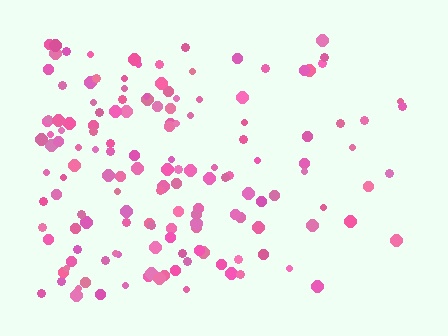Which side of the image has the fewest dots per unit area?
The right.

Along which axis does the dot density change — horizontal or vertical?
Horizontal.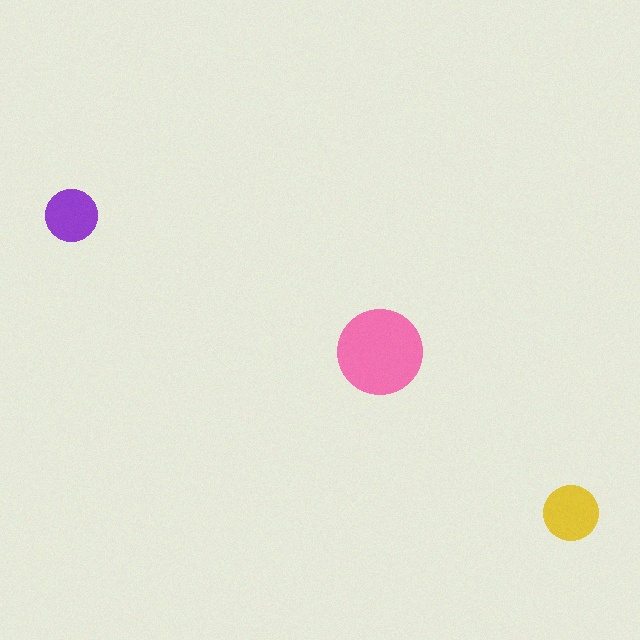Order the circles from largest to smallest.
the pink one, the yellow one, the purple one.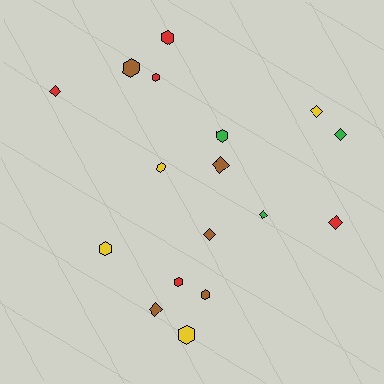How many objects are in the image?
There are 17 objects.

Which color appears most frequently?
Red, with 5 objects.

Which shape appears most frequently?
Hexagon, with 9 objects.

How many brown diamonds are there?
There are 3 brown diamonds.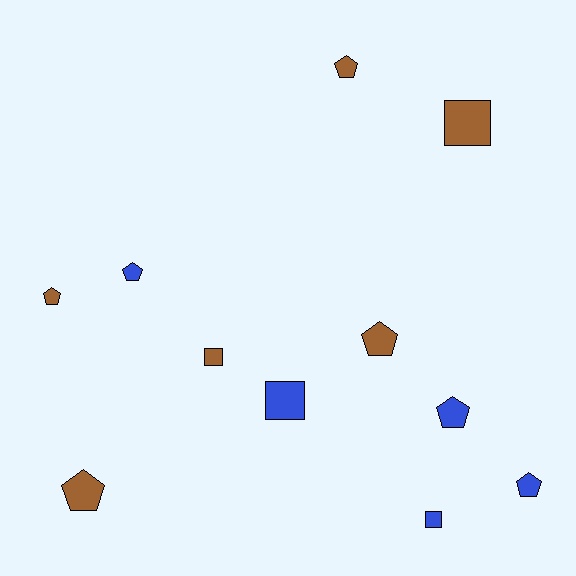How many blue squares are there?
There are 2 blue squares.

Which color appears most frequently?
Brown, with 6 objects.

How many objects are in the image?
There are 11 objects.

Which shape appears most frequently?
Pentagon, with 7 objects.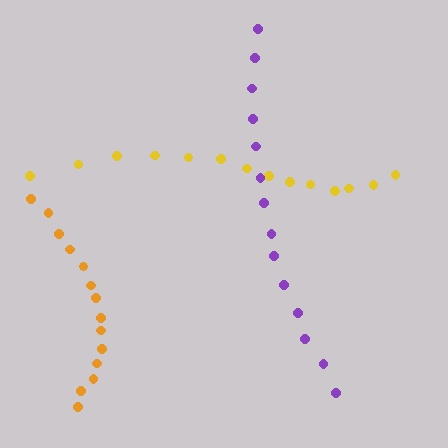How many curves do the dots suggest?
There are 3 distinct paths.